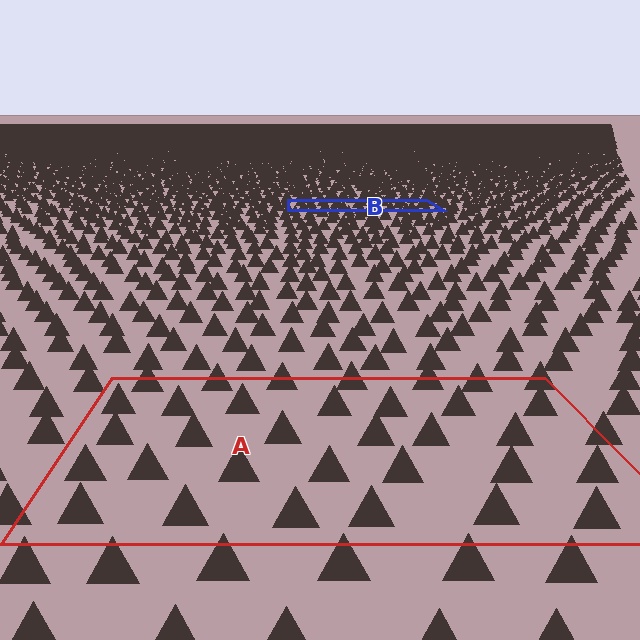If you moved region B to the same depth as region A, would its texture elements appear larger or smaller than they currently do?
They would appear larger. At a closer depth, the same texture elements are projected at a bigger on-screen size.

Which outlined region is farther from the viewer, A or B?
Region B is farther from the viewer — the texture elements inside it appear smaller and more densely packed.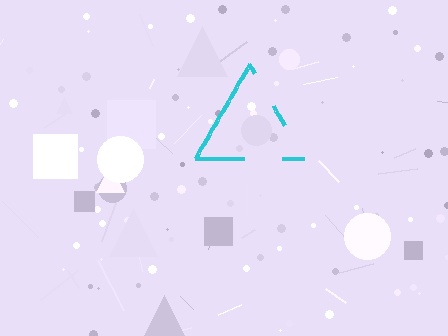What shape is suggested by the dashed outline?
The dashed outline suggests a triangle.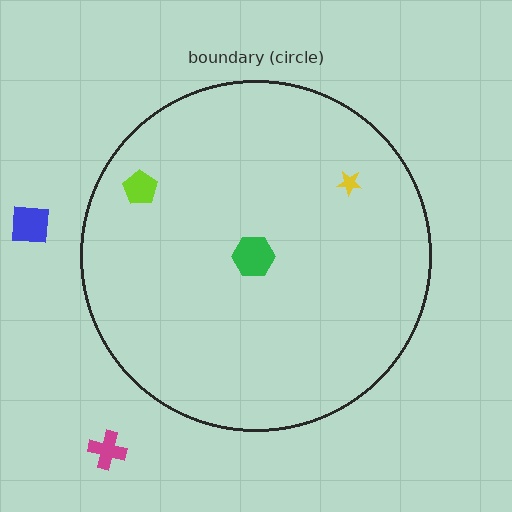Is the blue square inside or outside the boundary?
Outside.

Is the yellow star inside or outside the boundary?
Inside.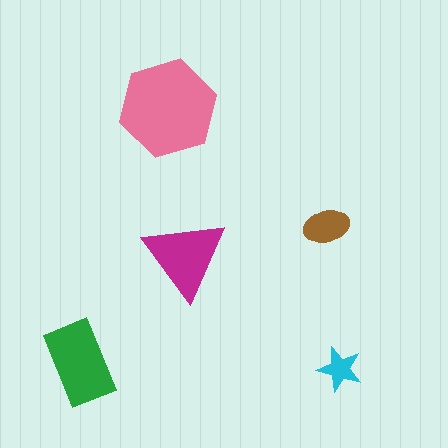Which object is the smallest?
The cyan star.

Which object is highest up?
The pink hexagon is topmost.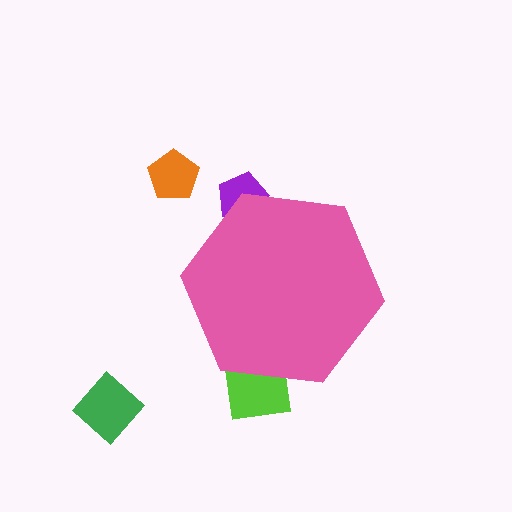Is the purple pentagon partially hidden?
Yes, the purple pentagon is partially hidden behind the pink hexagon.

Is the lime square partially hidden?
Yes, the lime square is partially hidden behind the pink hexagon.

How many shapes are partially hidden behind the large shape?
2 shapes are partially hidden.